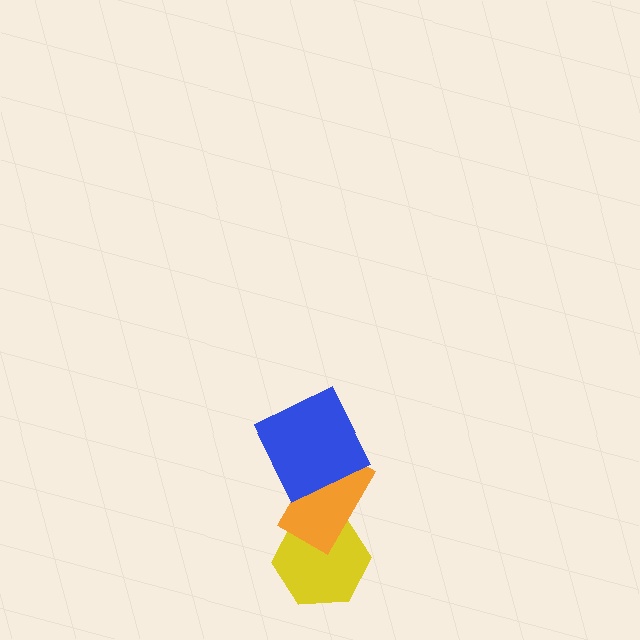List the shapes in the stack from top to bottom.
From top to bottom: the blue square, the orange rectangle, the yellow hexagon.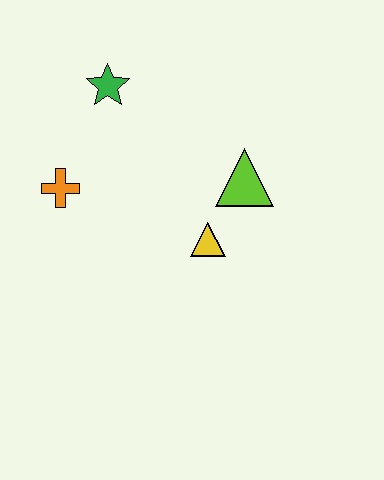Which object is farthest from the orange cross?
The lime triangle is farthest from the orange cross.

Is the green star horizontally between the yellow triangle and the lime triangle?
No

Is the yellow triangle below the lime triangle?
Yes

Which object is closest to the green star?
The orange cross is closest to the green star.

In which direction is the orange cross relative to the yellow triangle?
The orange cross is to the left of the yellow triangle.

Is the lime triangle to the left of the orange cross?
No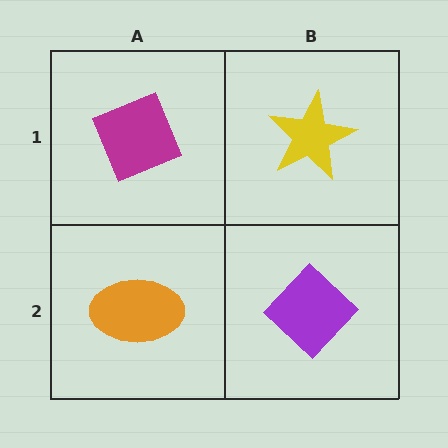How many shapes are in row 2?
2 shapes.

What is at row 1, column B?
A yellow star.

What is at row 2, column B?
A purple diamond.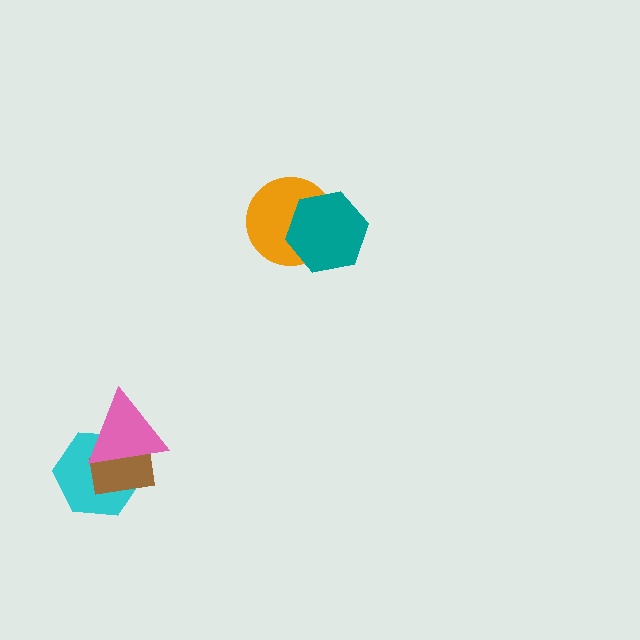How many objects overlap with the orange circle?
1 object overlaps with the orange circle.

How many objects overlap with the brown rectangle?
2 objects overlap with the brown rectangle.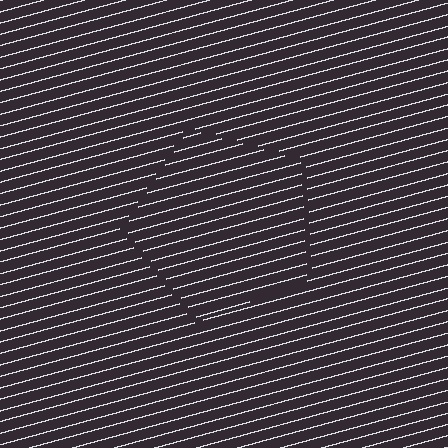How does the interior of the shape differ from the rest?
The interior of the shape contains the same grating, shifted by half a period — the contour is defined by the phase discontinuity where line-ends from the inner and outer gratings abut.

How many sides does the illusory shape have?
5 sides — the line-ends trace a pentagon.